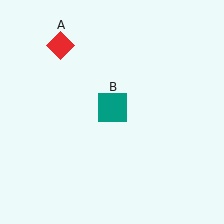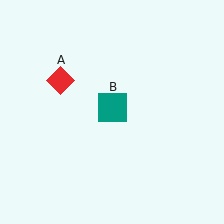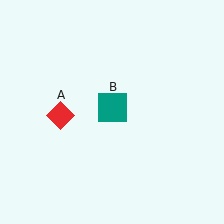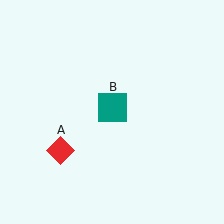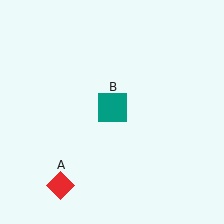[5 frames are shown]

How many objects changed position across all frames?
1 object changed position: red diamond (object A).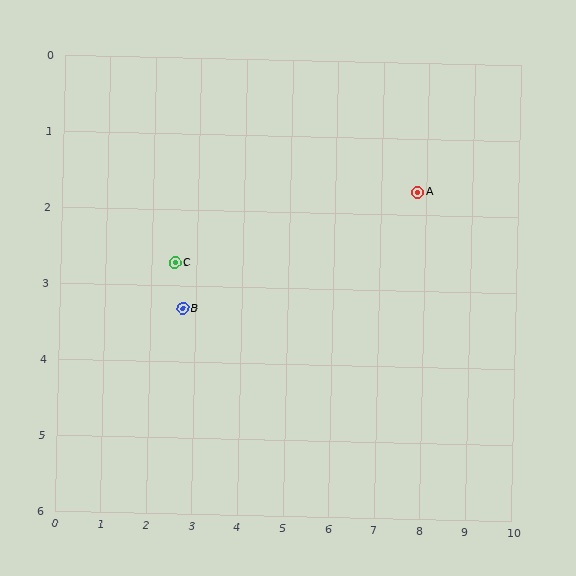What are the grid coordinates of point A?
Point A is at approximately (7.8, 1.7).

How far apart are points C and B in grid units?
Points C and B are about 0.6 grid units apart.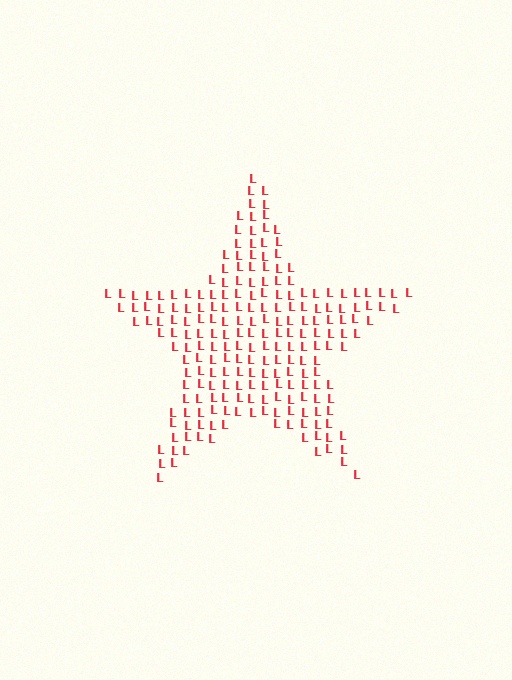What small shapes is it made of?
It is made of small letter L's.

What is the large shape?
The large shape is a star.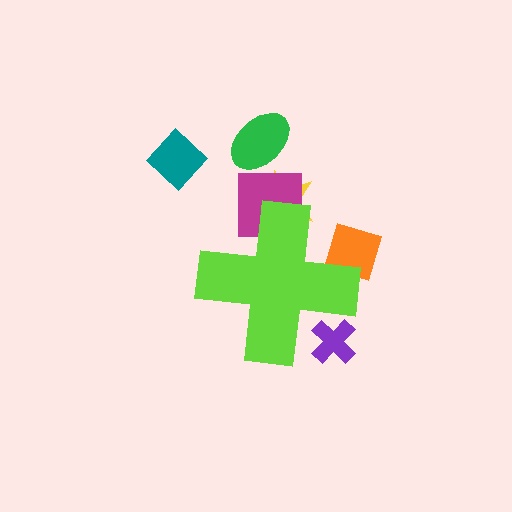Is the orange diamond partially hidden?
Yes, the orange diamond is partially hidden behind the lime cross.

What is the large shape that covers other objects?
A lime cross.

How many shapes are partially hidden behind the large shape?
4 shapes are partially hidden.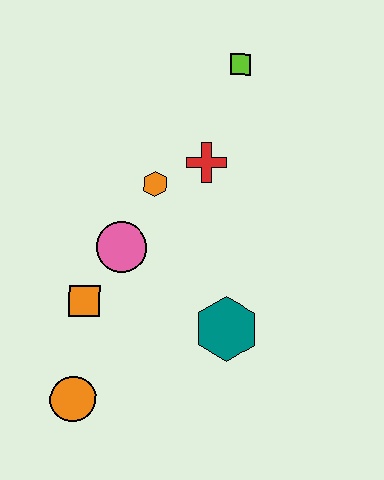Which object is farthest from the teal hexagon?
The lime square is farthest from the teal hexagon.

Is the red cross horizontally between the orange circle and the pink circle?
No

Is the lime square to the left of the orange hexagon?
No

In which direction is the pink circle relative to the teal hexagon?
The pink circle is to the left of the teal hexagon.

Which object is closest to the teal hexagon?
The pink circle is closest to the teal hexagon.